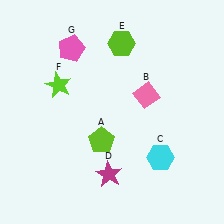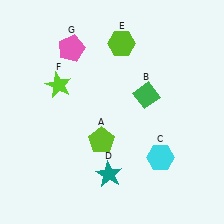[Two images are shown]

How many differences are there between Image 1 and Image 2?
There are 2 differences between the two images.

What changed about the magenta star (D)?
In Image 1, D is magenta. In Image 2, it changed to teal.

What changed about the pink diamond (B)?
In Image 1, B is pink. In Image 2, it changed to green.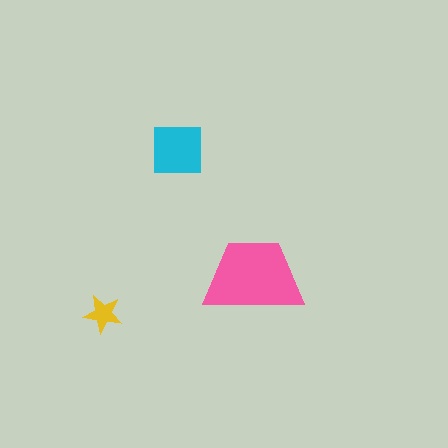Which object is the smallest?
The yellow star.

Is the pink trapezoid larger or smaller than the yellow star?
Larger.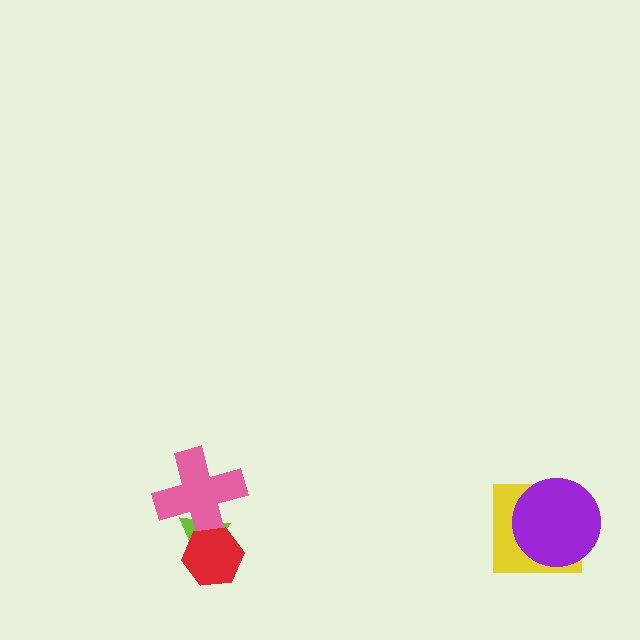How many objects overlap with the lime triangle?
2 objects overlap with the lime triangle.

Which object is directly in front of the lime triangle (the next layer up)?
The pink cross is directly in front of the lime triangle.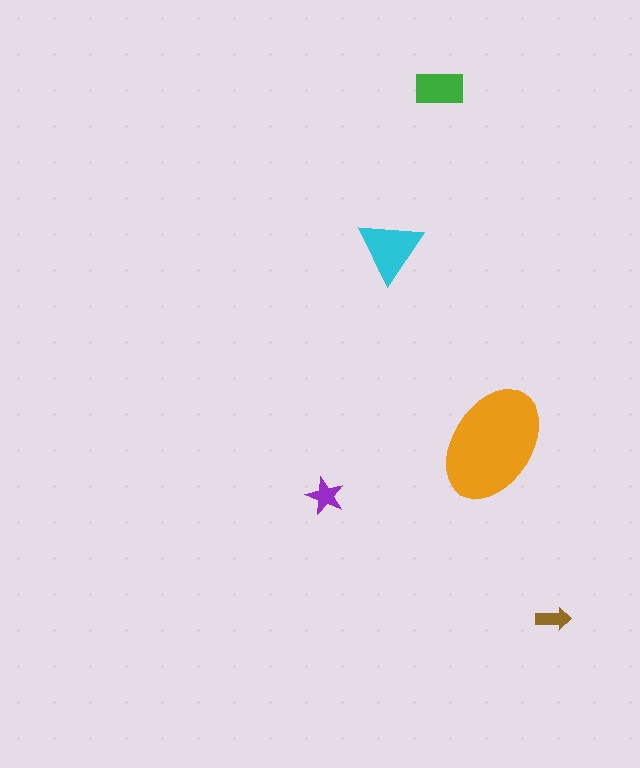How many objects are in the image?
There are 5 objects in the image.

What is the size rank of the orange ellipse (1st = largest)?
1st.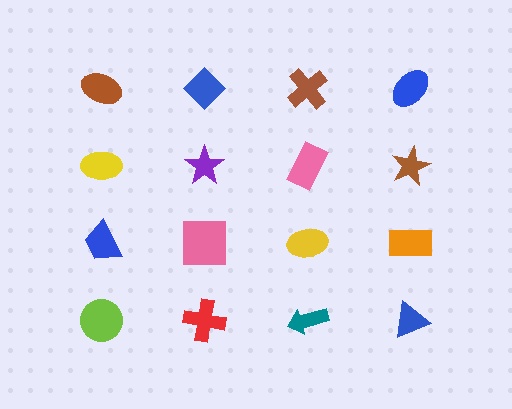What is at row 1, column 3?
A brown cross.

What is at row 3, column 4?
An orange rectangle.